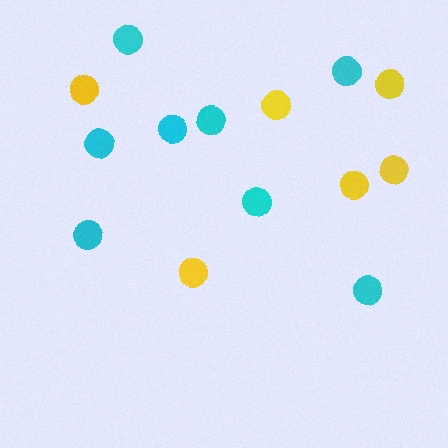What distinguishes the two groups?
There are 2 groups: one group of cyan circles (8) and one group of yellow circles (6).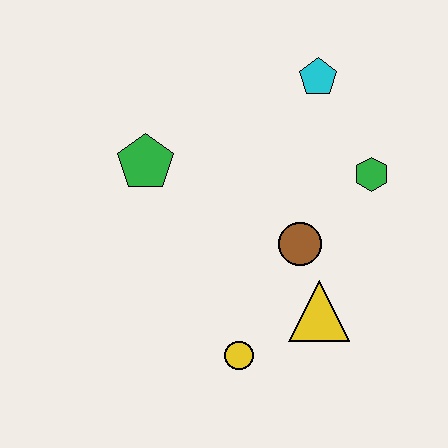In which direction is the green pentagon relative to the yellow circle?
The green pentagon is above the yellow circle.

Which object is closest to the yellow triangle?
The brown circle is closest to the yellow triangle.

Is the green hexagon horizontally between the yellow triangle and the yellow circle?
No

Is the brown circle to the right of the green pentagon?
Yes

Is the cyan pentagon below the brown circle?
No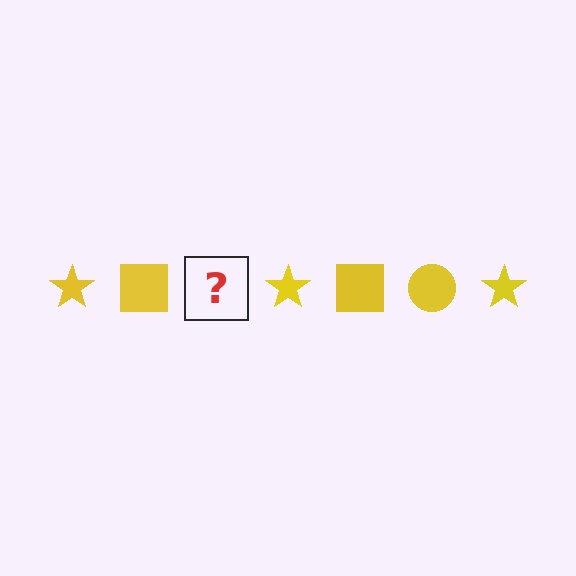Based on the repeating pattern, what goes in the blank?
The blank should be a yellow circle.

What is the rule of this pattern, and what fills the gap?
The rule is that the pattern cycles through star, square, circle shapes in yellow. The gap should be filled with a yellow circle.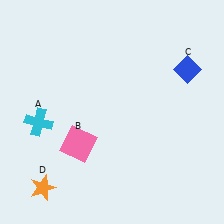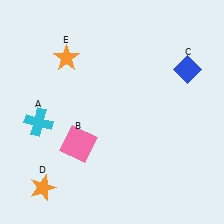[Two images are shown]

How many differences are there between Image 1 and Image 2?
There is 1 difference between the two images.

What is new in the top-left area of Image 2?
An orange star (E) was added in the top-left area of Image 2.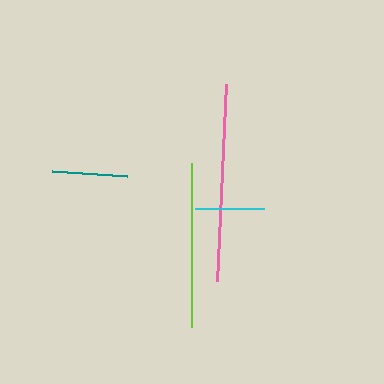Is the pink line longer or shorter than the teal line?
The pink line is longer than the teal line.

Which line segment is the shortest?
The cyan line is the shortest at approximately 70 pixels.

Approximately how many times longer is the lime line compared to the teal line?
The lime line is approximately 2.2 times the length of the teal line.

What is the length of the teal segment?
The teal segment is approximately 75 pixels long.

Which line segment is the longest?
The pink line is the longest at approximately 197 pixels.